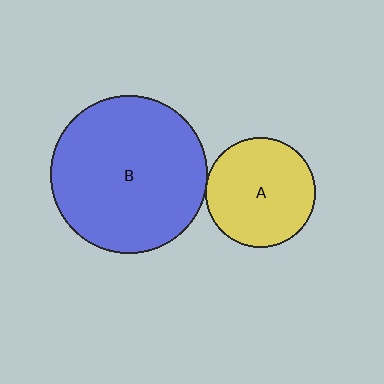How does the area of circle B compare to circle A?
Approximately 2.0 times.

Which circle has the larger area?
Circle B (blue).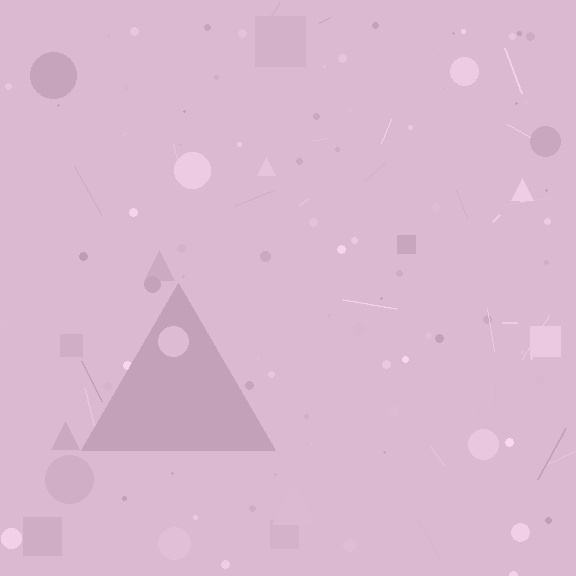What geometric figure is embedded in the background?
A triangle is embedded in the background.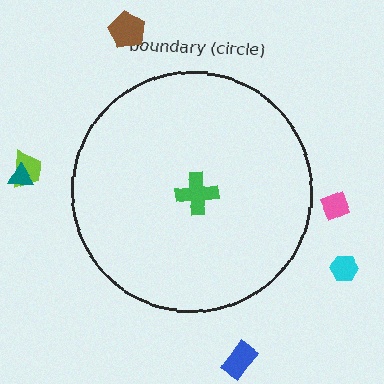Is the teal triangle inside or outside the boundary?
Outside.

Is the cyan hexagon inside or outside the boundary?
Outside.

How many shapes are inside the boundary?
1 inside, 6 outside.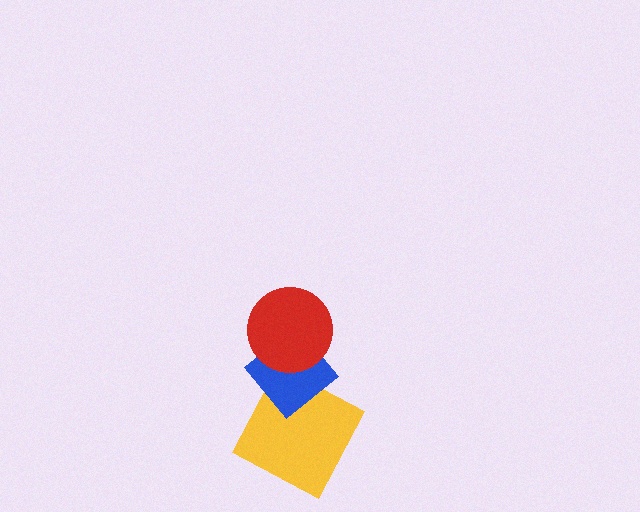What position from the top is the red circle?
The red circle is 1st from the top.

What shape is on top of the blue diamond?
The red circle is on top of the blue diamond.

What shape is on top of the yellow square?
The blue diamond is on top of the yellow square.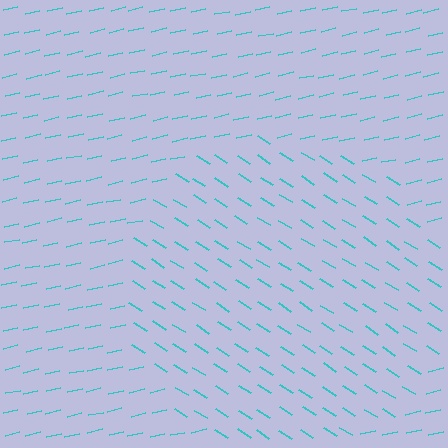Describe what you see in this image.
The image is filled with small cyan line segments. A circle region in the image has lines oriented differently from the surrounding lines, creating a visible texture boundary.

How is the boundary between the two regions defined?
The boundary is defined purely by a change in line orientation (approximately 45 degrees difference). All lines are the same color and thickness.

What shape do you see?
I see a circle.